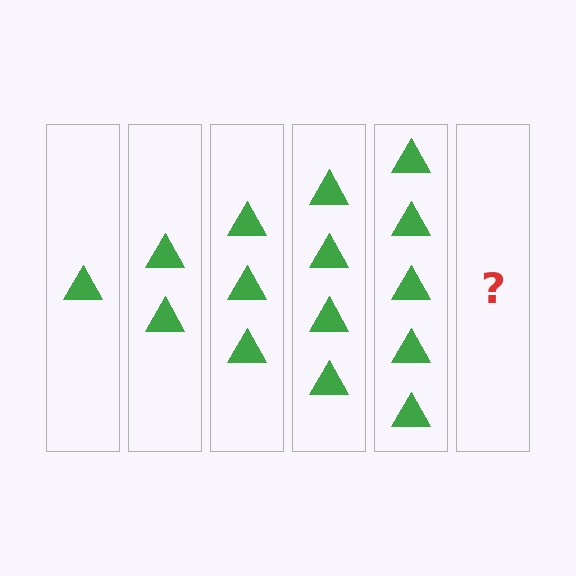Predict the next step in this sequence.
The next step is 6 triangles.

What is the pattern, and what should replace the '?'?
The pattern is that each step adds one more triangle. The '?' should be 6 triangles.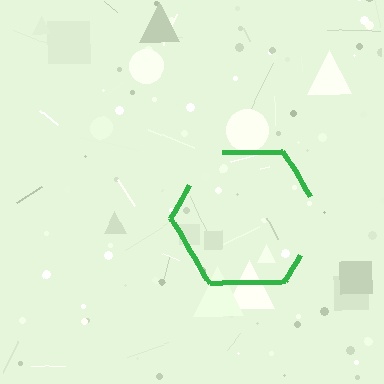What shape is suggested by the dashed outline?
The dashed outline suggests a hexagon.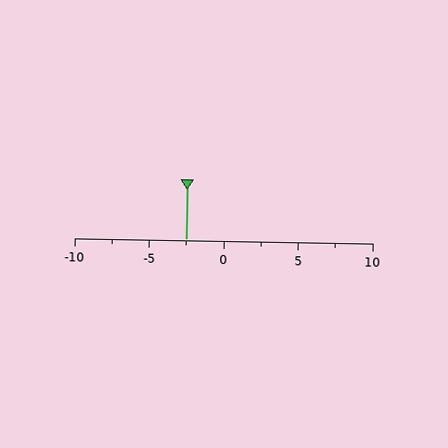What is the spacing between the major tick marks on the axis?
The major ticks are spaced 5 apart.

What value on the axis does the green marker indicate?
The marker indicates approximately -2.5.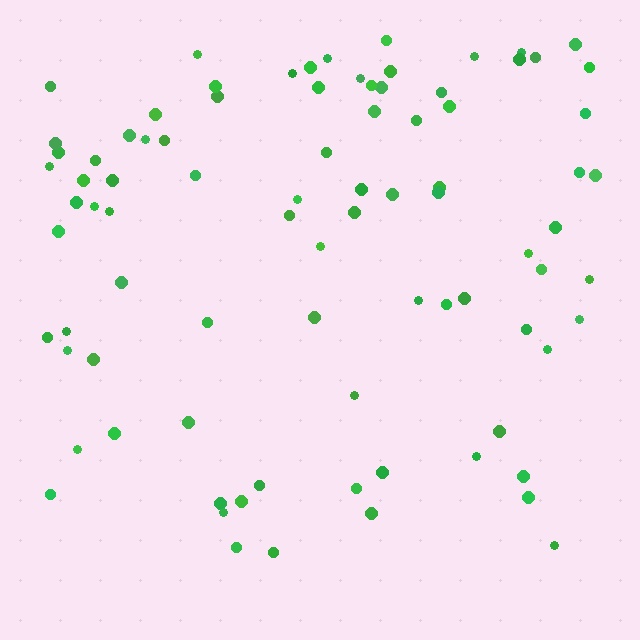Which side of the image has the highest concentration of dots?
The top.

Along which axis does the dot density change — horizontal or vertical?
Vertical.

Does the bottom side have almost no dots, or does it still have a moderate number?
Still a moderate number, just noticeably fewer than the top.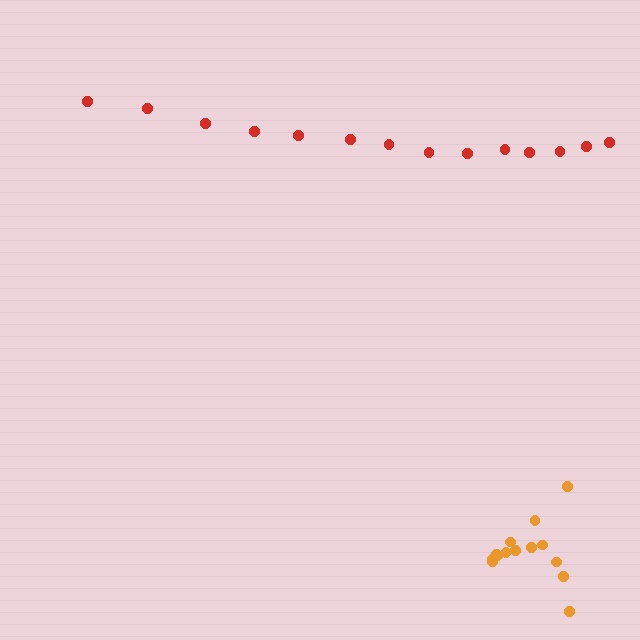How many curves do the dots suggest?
There are 2 distinct paths.